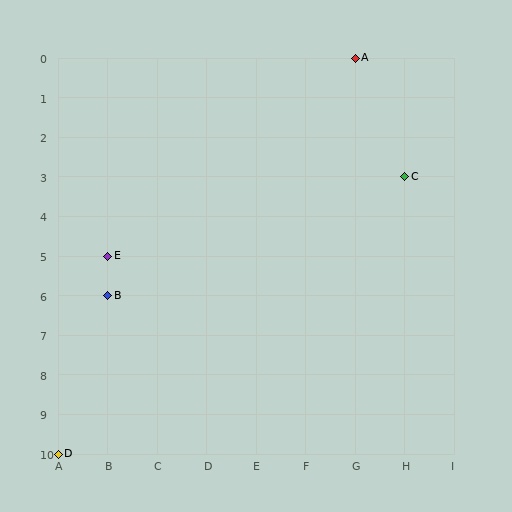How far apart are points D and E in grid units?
Points D and E are 1 column and 5 rows apart (about 5.1 grid units diagonally).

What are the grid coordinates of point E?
Point E is at grid coordinates (B, 5).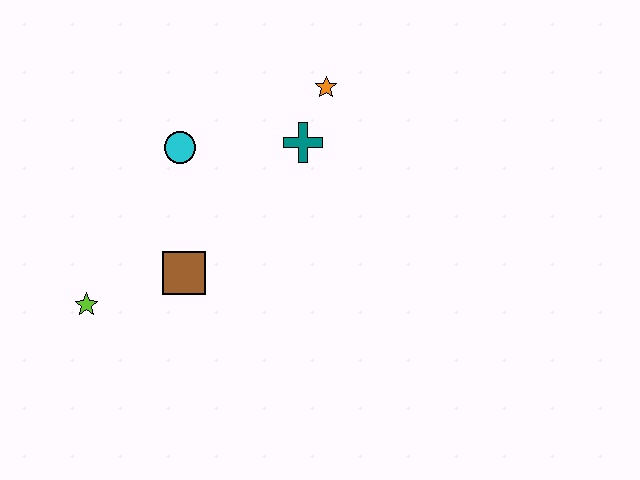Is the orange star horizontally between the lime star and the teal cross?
No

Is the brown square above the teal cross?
No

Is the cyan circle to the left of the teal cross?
Yes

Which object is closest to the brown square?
The lime star is closest to the brown square.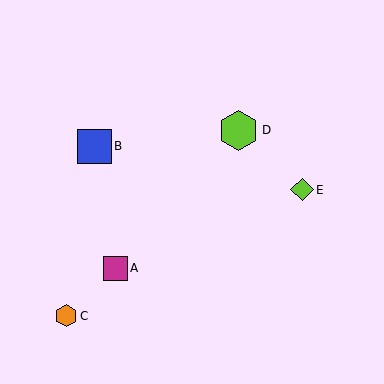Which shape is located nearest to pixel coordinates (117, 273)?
The magenta square (labeled A) at (115, 268) is nearest to that location.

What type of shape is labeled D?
Shape D is a lime hexagon.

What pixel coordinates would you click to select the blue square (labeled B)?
Click at (94, 146) to select the blue square B.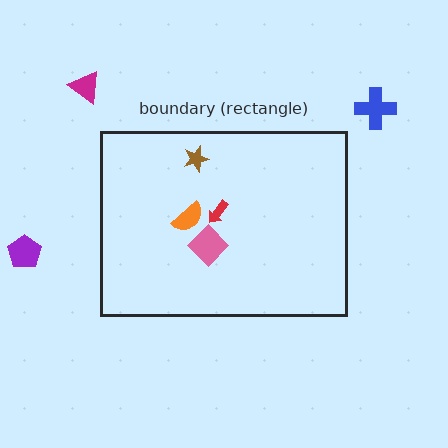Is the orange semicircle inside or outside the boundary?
Inside.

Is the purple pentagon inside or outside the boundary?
Outside.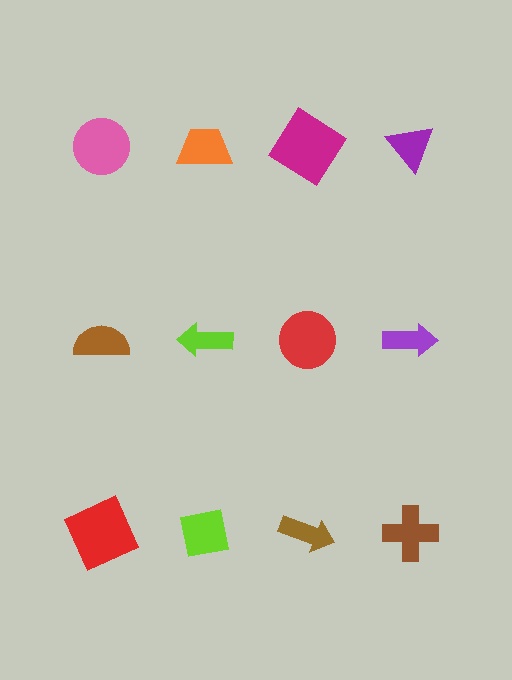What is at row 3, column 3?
A brown arrow.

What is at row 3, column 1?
A red square.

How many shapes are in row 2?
4 shapes.